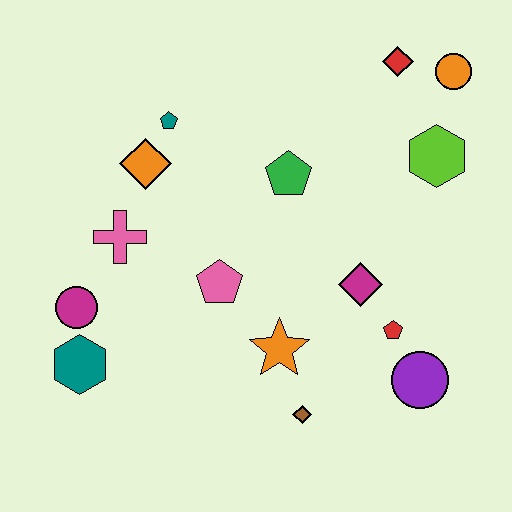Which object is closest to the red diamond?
The orange circle is closest to the red diamond.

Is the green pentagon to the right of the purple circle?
No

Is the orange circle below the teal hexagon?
No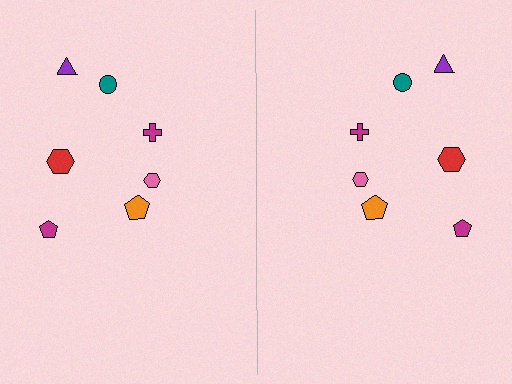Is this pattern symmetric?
Yes, this pattern has bilateral (reflection) symmetry.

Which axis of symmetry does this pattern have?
The pattern has a vertical axis of symmetry running through the center of the image.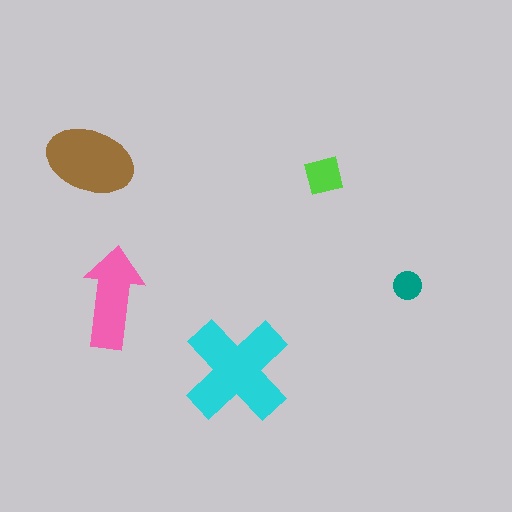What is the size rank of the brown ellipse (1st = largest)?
2nd.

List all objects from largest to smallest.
The cyan cross, the brown ellipse, the pink arrow, the lime square, the teal circle.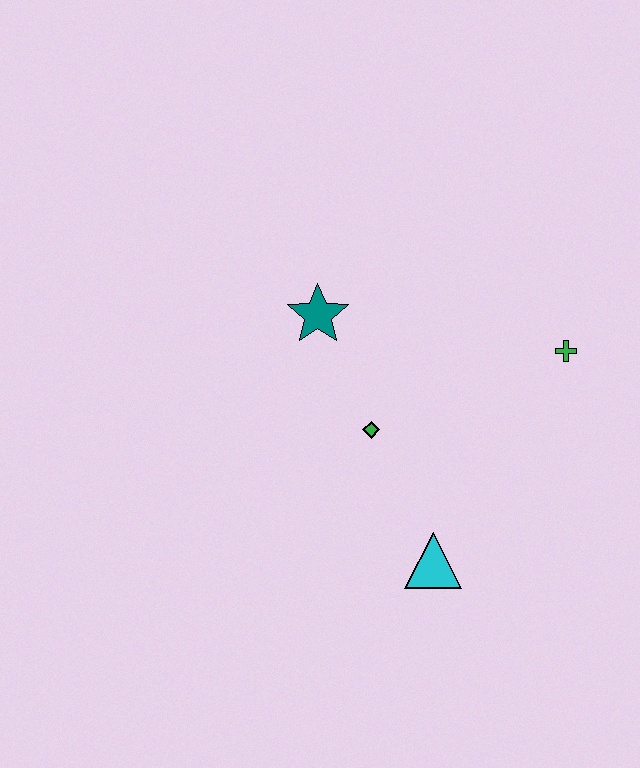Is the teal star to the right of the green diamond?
No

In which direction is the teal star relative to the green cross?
The teal star is to the left of the green cross.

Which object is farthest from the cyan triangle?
The teal star is farthest from the cyan triangle.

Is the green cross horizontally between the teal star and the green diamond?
No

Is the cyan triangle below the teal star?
Yes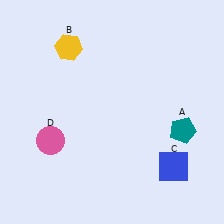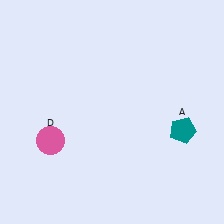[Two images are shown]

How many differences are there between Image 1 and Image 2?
There are 2 differences between the two images.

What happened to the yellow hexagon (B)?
The yellow hexagon (B) was removed in Image 2. It was in the top-left area of Image 1.